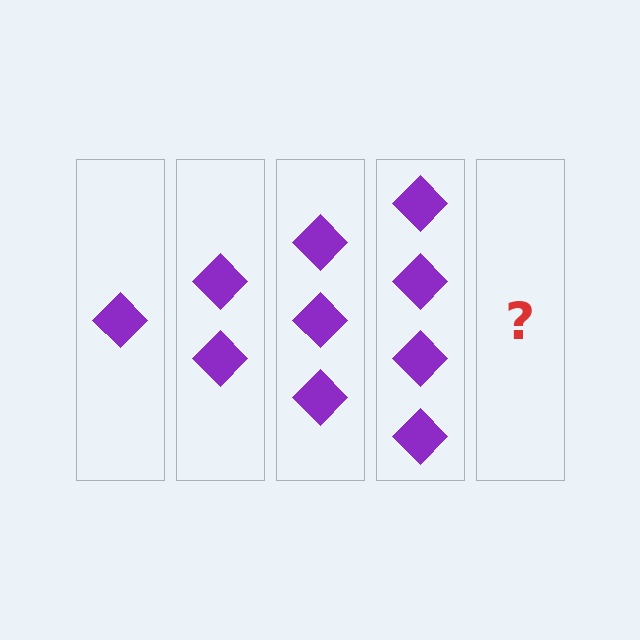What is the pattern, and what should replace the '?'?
The pattern is that each step adds one more diamond. The '?' should be 5 diamonds.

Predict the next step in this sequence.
The next step is 5 diamonds.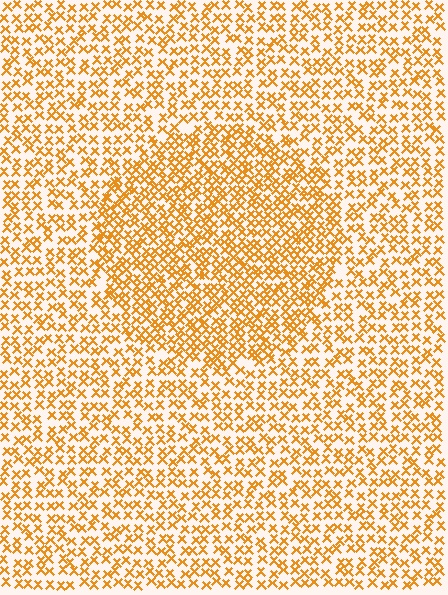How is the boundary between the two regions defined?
The boundary is defined by a change in element density (approximately 1.6x ratio). All elements are the same color, size, and shape.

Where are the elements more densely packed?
The elements are more densely packed inside the circle boundary.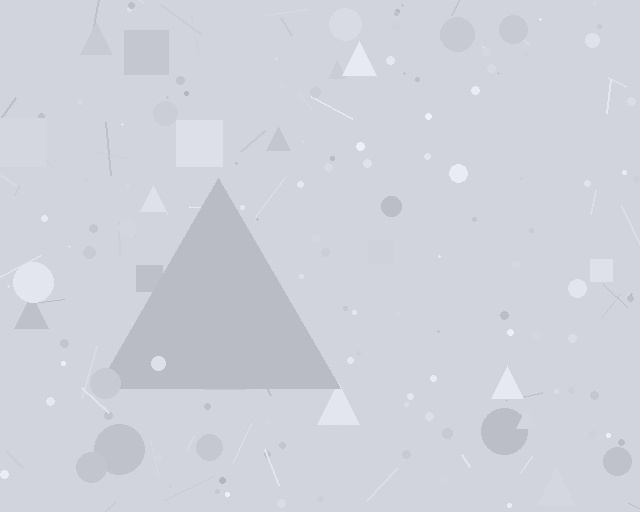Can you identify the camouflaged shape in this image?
The camouflaged shape is a triangle.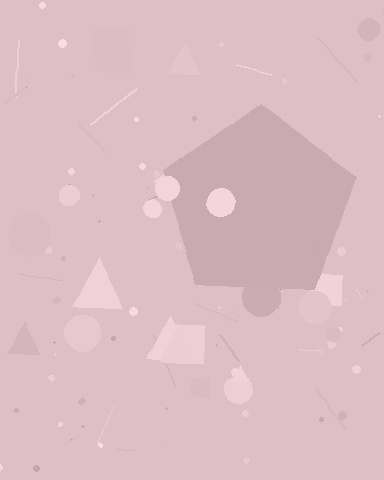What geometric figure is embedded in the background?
A pentagon is embedded in the background.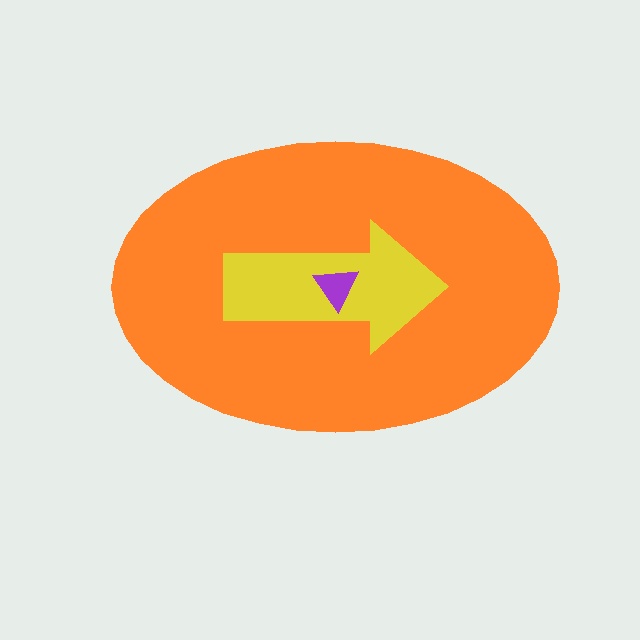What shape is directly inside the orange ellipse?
The yellow arrow.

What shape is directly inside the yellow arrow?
The purple triangle.